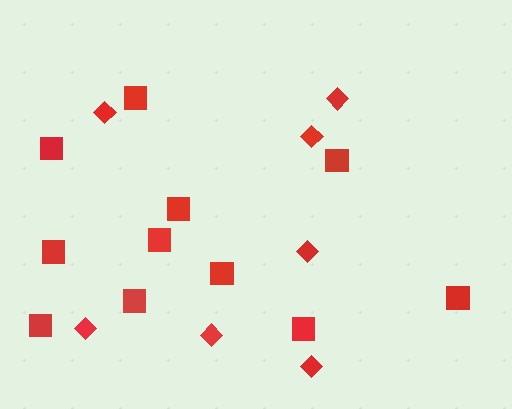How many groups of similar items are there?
There are 2 groups: one group of squares (11) and one group of diamonds (7).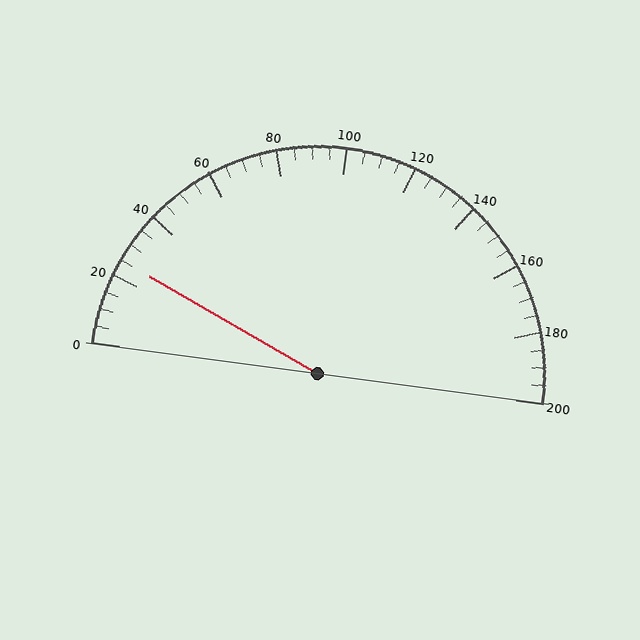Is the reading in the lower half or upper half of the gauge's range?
The reading is in the lower half of the range (0 to 200).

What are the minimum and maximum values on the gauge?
The gauge ranges from 0 to 200.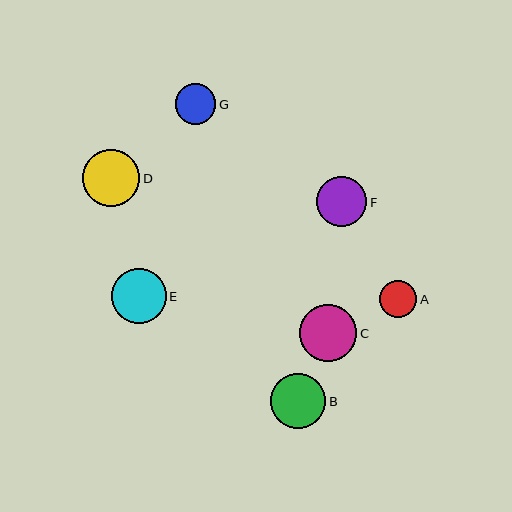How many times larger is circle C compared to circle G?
Circle C is approximately 1.4 times the size of circle G.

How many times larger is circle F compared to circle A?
Circle F is approximately 1.3 times the size of circle A.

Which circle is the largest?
Circle C is the largest with a size of approximately 57 pixels.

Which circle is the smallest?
Circle A is the smallest with a size of approximately 37 pixels.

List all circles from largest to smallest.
From largest to smallest: C, D, B, E, F, G, A.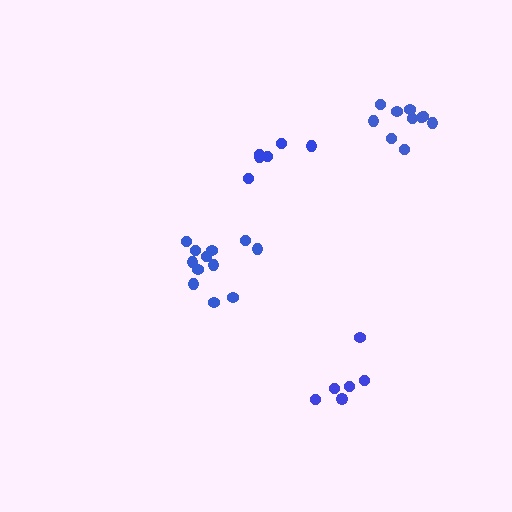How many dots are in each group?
Group 1: 6 dots, Group 2: 10 dots, Group 3: 12 dots, Group 4: 6 dots (34 total).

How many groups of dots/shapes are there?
There are 4 groups.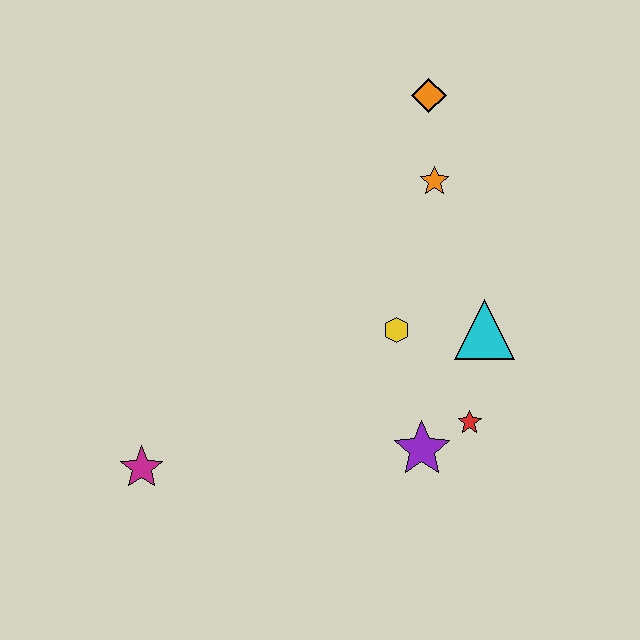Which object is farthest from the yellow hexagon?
The magenta star is farthest from the yellow hexagon.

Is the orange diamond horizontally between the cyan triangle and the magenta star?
Yes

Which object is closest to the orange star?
The orange diamond is closest to the orange star.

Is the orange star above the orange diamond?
No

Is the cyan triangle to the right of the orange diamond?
Yes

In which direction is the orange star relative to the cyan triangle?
The orange star is above the cyan triangle.